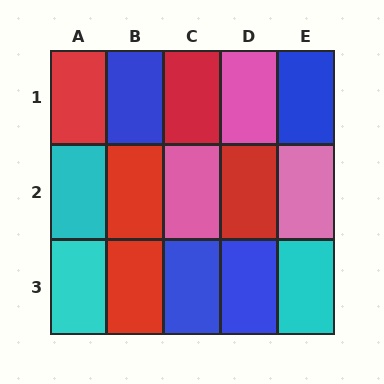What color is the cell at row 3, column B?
Red.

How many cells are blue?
4 cells are blue.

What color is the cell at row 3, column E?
Cyan.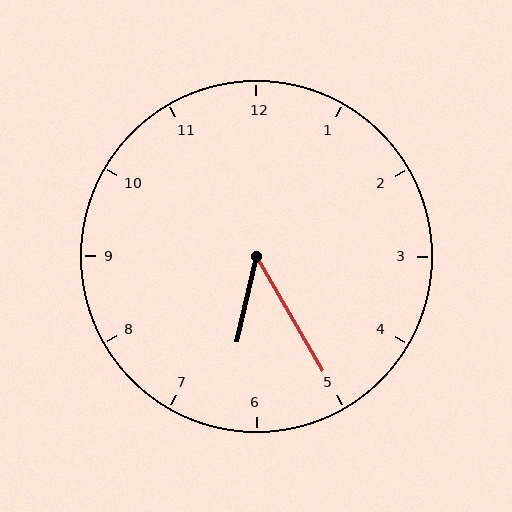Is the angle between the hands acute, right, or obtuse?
It is acute.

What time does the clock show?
6:25.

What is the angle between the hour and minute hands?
Approximately 42 degrees.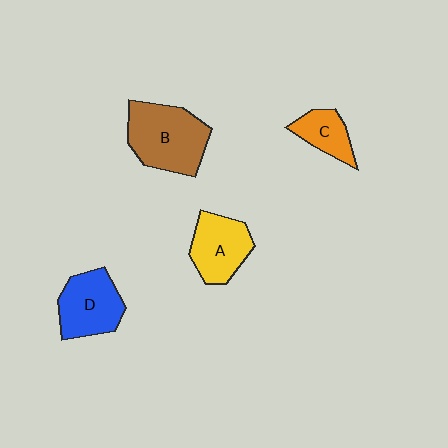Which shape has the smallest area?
Shape C (orange).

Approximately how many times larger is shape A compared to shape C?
Approximately 1.5 times.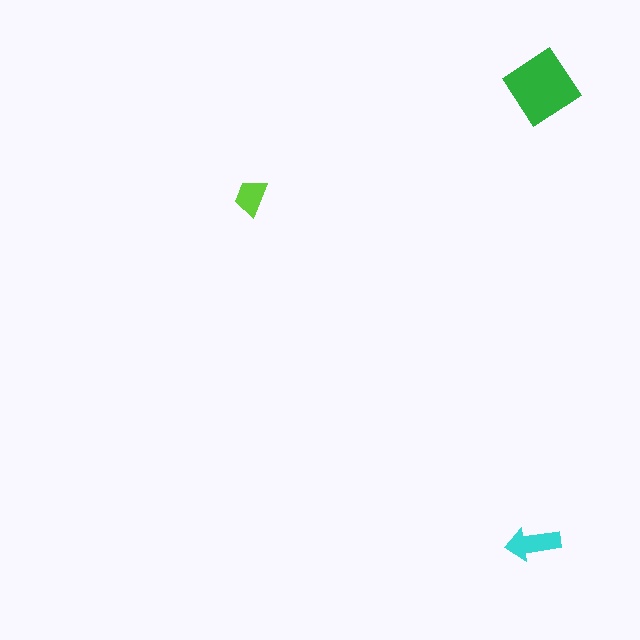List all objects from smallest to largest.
The lime trapezoid, the cyan arrow, the green diamond.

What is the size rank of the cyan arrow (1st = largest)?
2nd.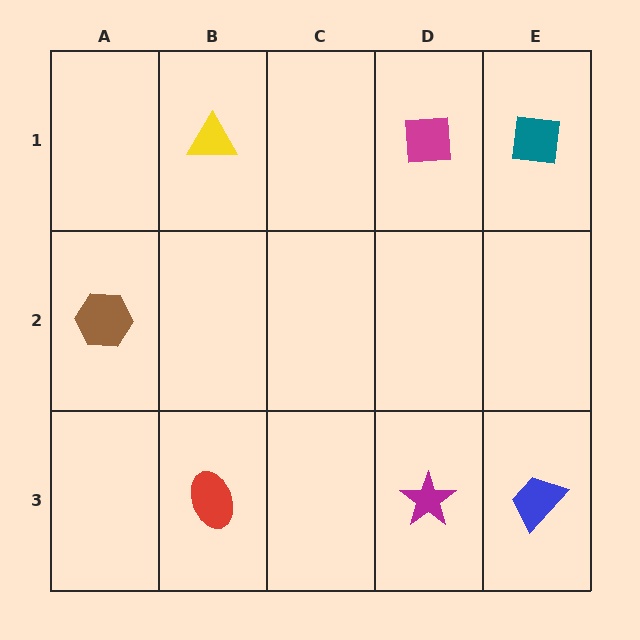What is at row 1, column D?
A magenta square.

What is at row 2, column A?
A brown hexagon.